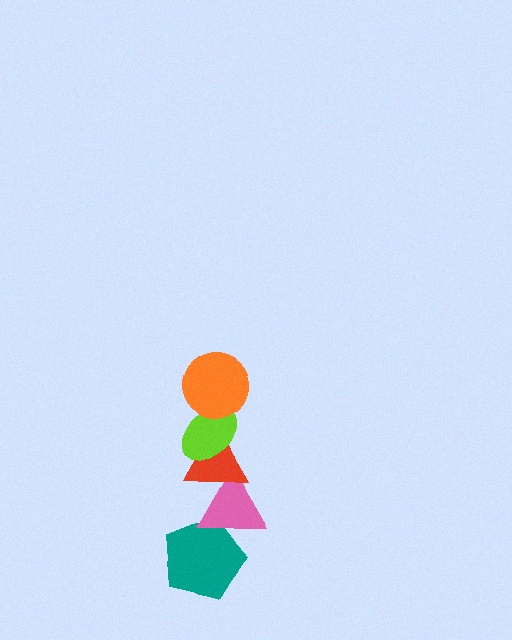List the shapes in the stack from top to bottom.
From top to bottom: the orange circle, the lime ellipse, the red triangle, the pink triangle, the teal pentagon.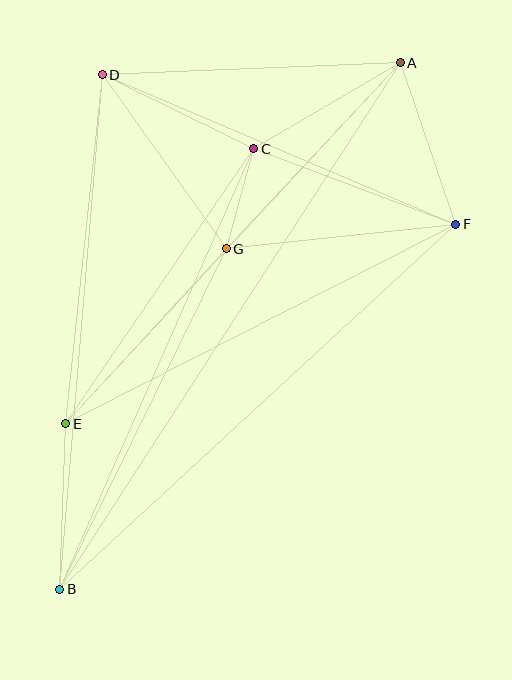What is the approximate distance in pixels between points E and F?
The distance between E and F is approximately 438 pixels.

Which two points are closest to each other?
Points C and G are closest to each other.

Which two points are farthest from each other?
Points A and B are farthest from each other.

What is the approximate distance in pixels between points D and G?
The distance between D and G is approximately 214 pixels.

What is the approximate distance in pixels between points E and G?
The distance between E and G is approximately 237 pixels.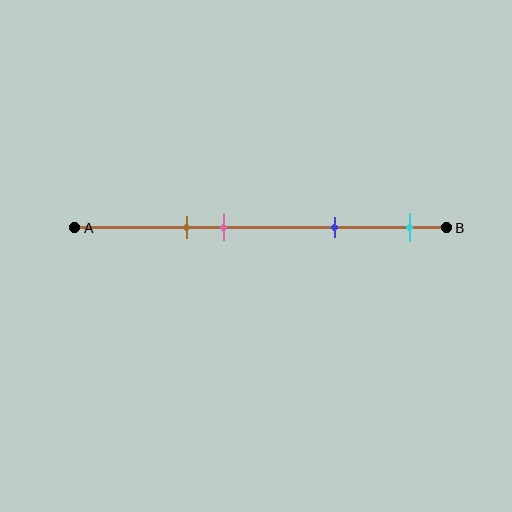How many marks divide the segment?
There are 4 marks dividing the segment.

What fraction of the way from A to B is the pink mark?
The pink mark is approximately 40% (0.4) of the way from A to B.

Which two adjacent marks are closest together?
The brown and pink marks are the closest adjacent pair.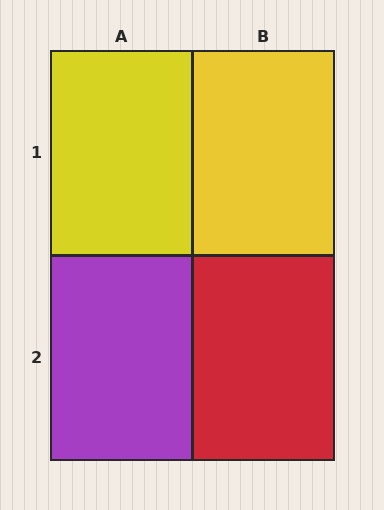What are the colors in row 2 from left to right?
Purple, red.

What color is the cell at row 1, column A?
Yellow.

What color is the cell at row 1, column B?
Yellow.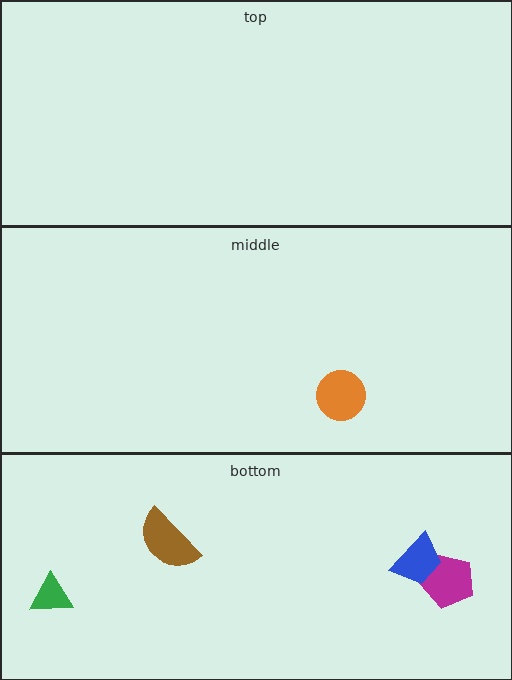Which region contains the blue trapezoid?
The bottom region.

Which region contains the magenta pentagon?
The bottom region.